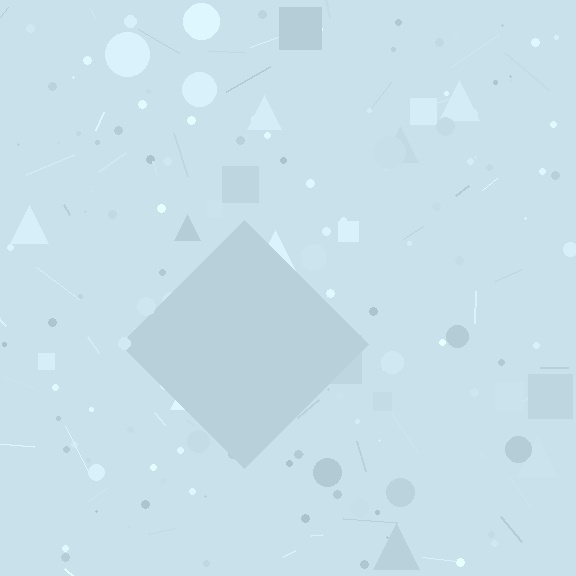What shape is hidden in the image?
A diamond is hidden in the image.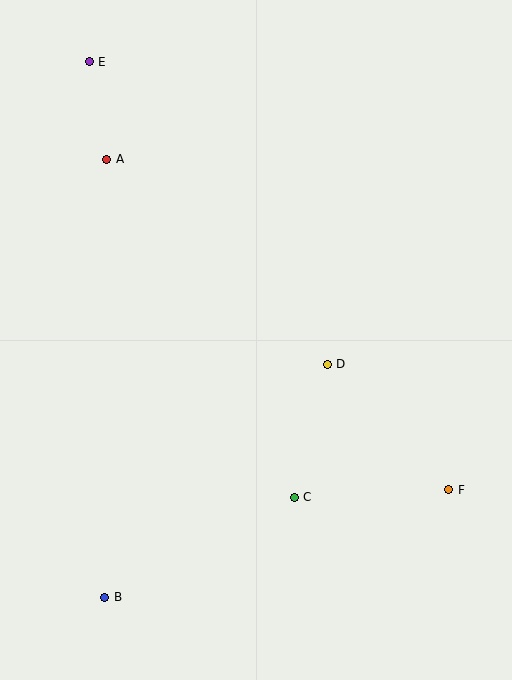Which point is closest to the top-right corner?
Point D is closest to the top-right corner.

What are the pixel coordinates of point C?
Point C is at (294, 497).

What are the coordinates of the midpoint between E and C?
The midpoint between E and C is at (192, 280).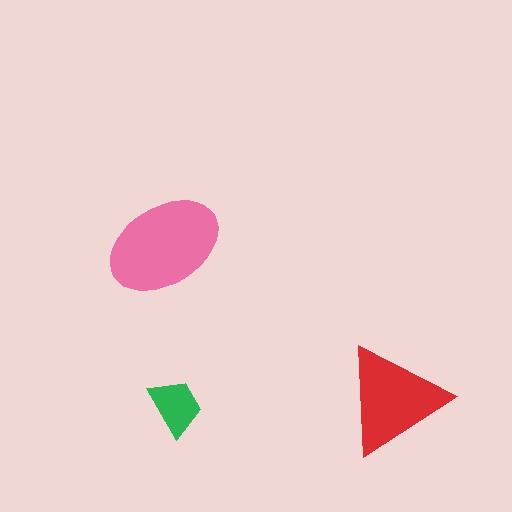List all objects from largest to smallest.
The pink ellipse, the red triangle, the green trapezoid.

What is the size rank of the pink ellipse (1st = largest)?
1st.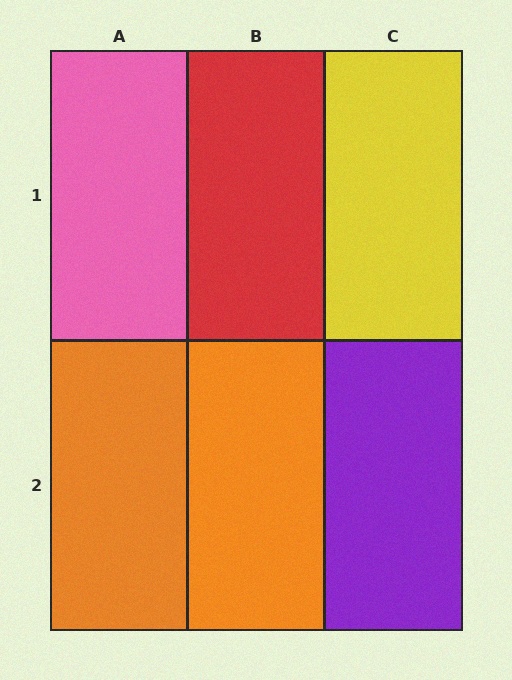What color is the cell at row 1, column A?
Pink.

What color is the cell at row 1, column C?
Yellow.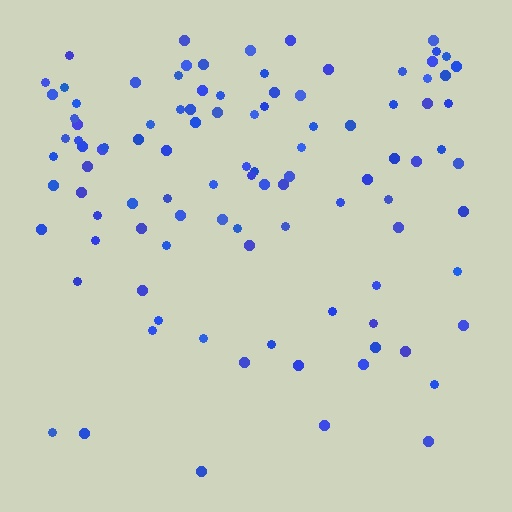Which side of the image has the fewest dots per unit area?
The bottom.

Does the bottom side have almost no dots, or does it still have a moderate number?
Still a moderate number, just noticeably fewer than the top.